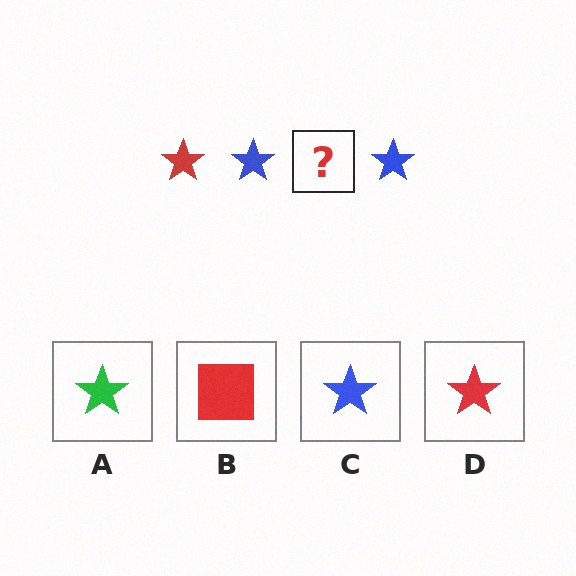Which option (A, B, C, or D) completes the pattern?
D.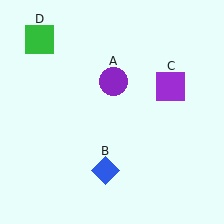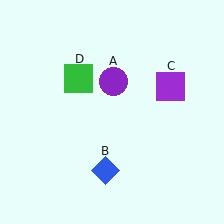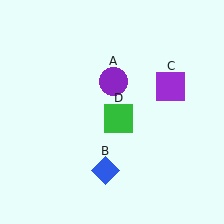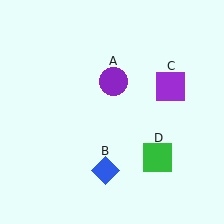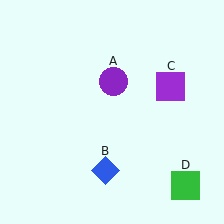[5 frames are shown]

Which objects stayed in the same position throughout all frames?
Purple circle (object A) and blue diamond (object B) and purple square (object C) remained stationary.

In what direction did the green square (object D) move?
The green square (object D) moved down and to the right.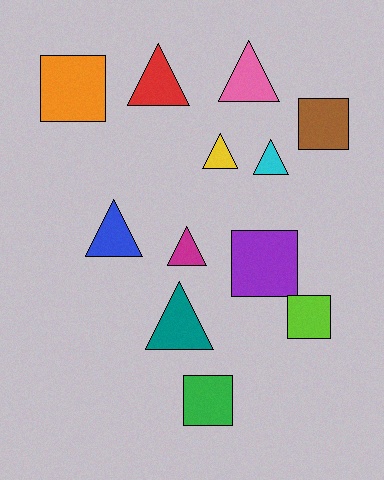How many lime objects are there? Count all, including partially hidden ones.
There is 1 lime object.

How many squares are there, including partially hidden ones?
There are 5 squares.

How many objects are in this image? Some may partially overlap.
There are 12 objects.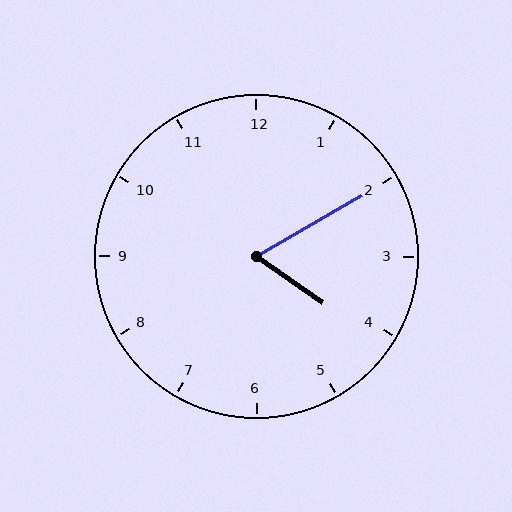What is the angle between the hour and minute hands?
Approximately 65 degrees.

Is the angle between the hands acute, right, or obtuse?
It is acute.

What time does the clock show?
4:10.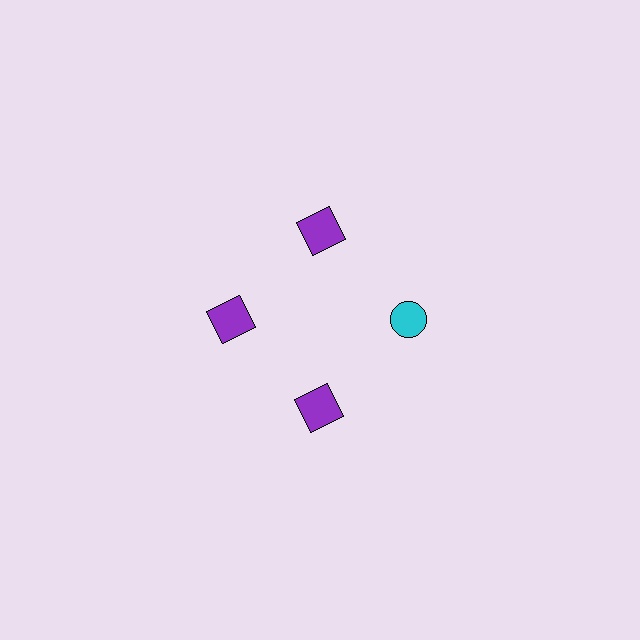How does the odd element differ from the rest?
It differs in both color (cyan instead of purple) and shape (circle instead of square).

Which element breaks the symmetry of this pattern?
The cyan circle at roughly the 3 o'clock position breaks the symmetry. All other shapes are purple squares.